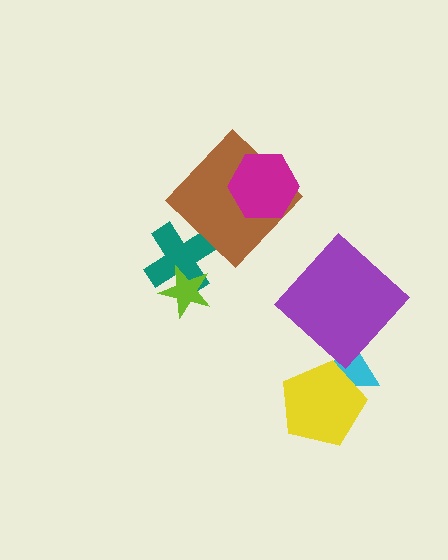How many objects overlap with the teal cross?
1 object overlaps with the teal cross.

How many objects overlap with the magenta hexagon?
1 object overlaps with the magenta hexagon.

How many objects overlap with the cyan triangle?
2 objects overlap with the cyan triangle.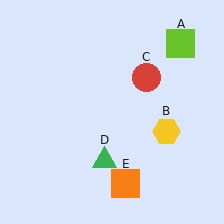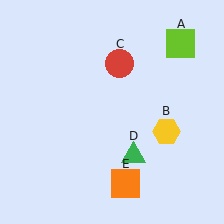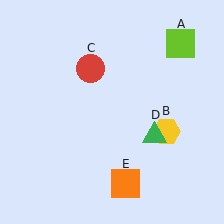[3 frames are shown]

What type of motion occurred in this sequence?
The red circle (object C), green triangle (object D) rotated counterclockwise around the center of the scene.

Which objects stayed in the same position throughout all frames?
Lime square (object A) and yellow hexagon (object B) and orange square (object E) remained stationary.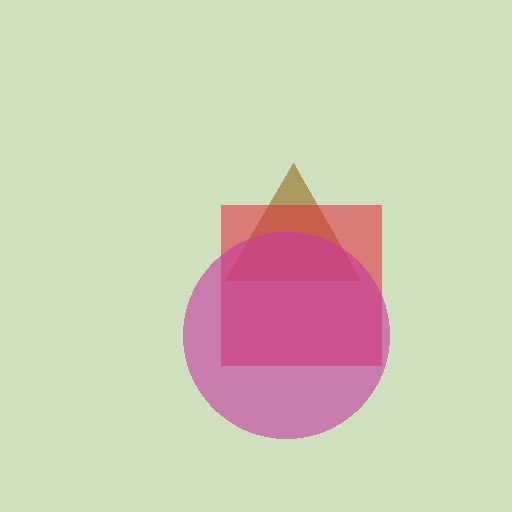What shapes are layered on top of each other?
The layered shapes are: a brown triangle, a red square, a magenta circle.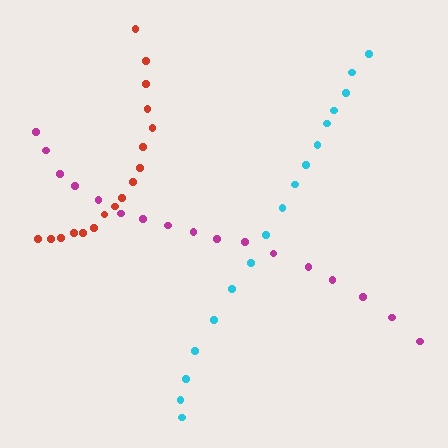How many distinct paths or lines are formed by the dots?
There are 3 distinct paths.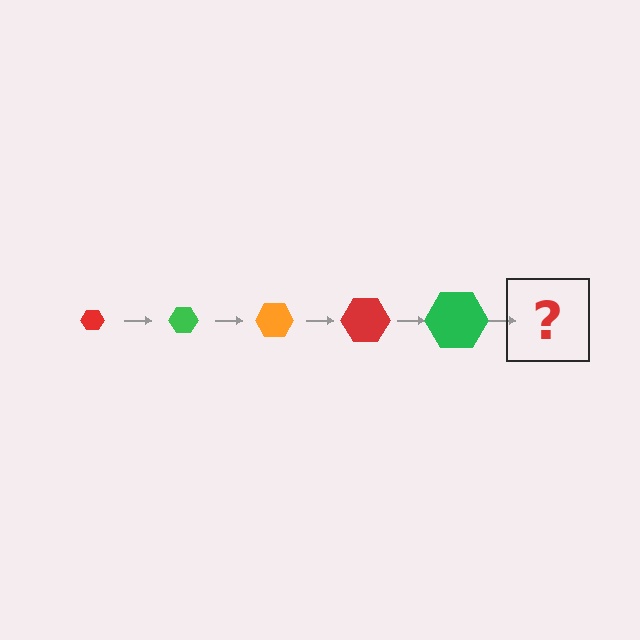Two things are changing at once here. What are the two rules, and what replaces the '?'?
The two rules are that the hexagon grows larger each step and the color cycles through red, green, and orange. The '?' should be an orange hexagon, larger than the previous one.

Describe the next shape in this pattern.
It should be an orange hexagon, larger than the previous one.